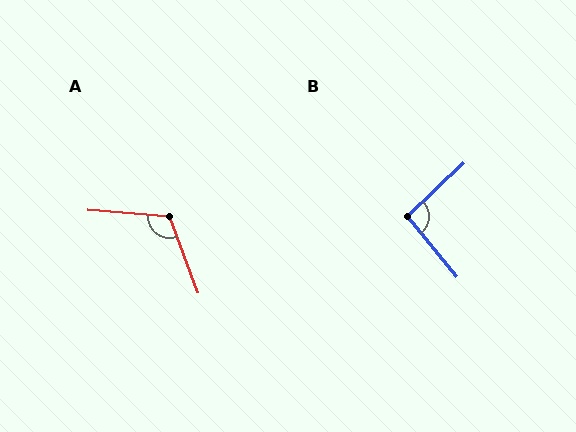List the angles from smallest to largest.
B (94°), A (115°).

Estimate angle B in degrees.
Approximately 94 degrees.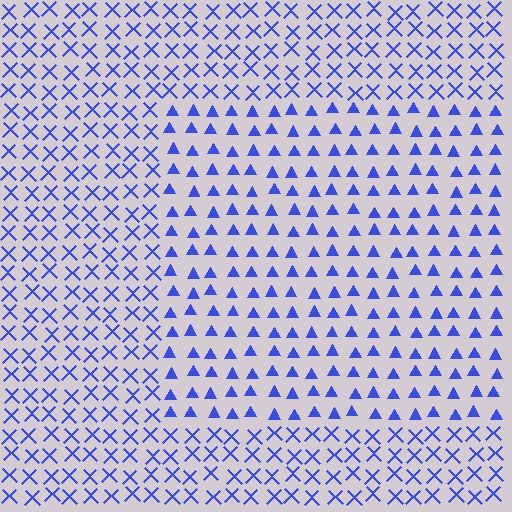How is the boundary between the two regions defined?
The boundary is defined by a change in element shape: triangles inside vs. X marks outside. All elements share the same color and spacing.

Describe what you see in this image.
The image is filled with small blue elements arranged in a uniform grid. A rectangle-shaped region contains triangles, while the surrounding area contains X marks. The boundary is defined purely by the change in element shape.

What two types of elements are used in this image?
The image uses triangles inside the rectangle region and X marks outside it.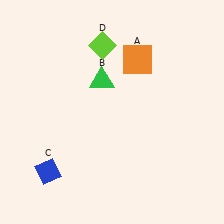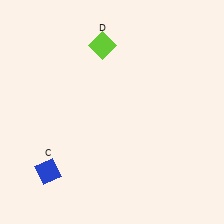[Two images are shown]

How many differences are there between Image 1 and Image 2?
There are 2 differences between the two images.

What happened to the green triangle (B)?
The green triangle (B) was removed in Image 2. It was in the top-left area of Image 1.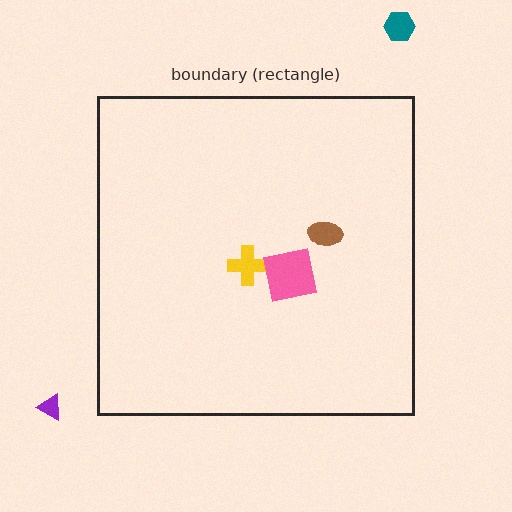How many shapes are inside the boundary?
3 inside, 2 outside.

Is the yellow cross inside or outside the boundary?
Inside.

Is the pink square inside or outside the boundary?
Inside.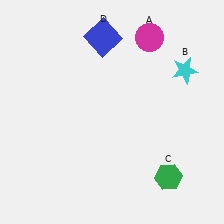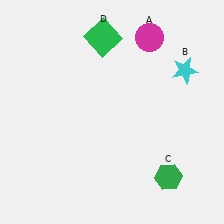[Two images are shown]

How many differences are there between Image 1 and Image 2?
There is 1 difference between the two images.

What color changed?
The square (D) changed from blue in Image 1 to green in Image 2.